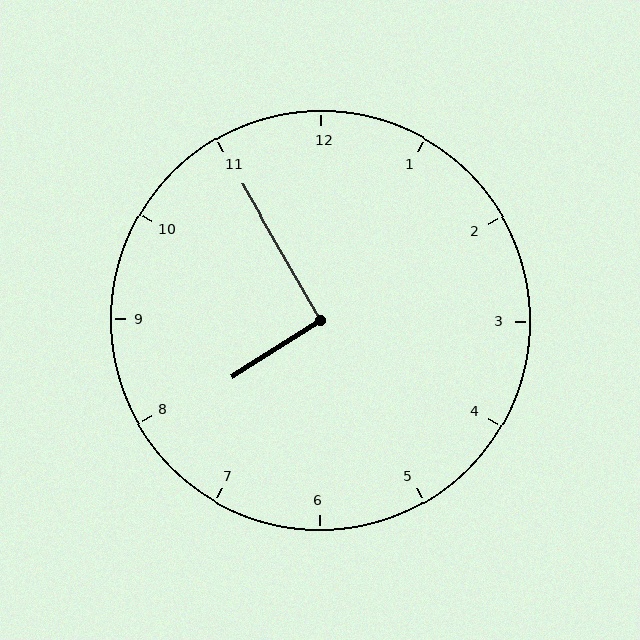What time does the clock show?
7:55.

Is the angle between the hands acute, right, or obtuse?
It is right.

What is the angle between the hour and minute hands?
Approximately 92 degrees.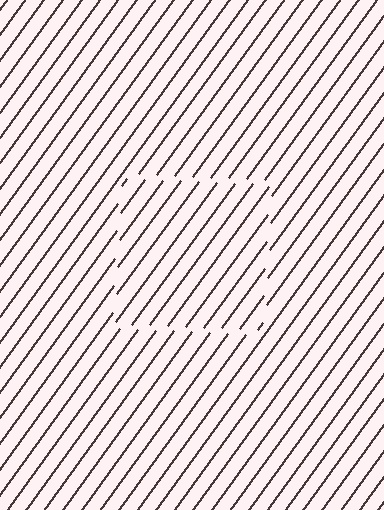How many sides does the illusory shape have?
4 sides — the line-ends trace a square.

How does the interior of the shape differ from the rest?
The interior of the shape contains the same grating, shifted by half a period — the contour is defined by the phase discontinuity where line-ends from the inner and outer gratings abut.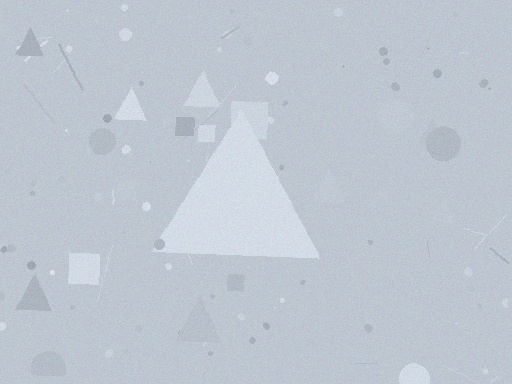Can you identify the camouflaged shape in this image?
The camouflaged shape is a triangle.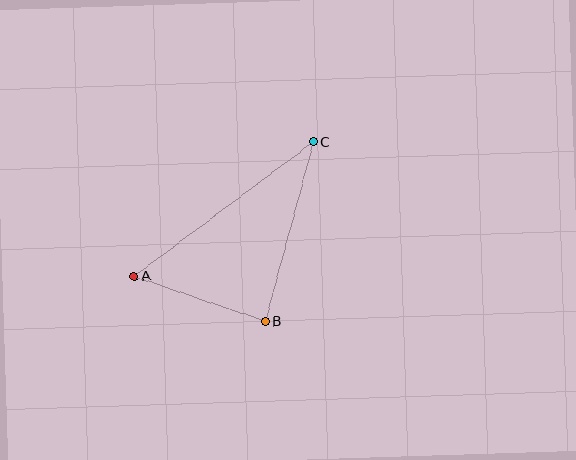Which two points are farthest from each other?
Points A and C are farthest from each other.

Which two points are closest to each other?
Points A and B are closest to each other.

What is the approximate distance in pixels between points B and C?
The distance between B and C is approximately 186 pixels.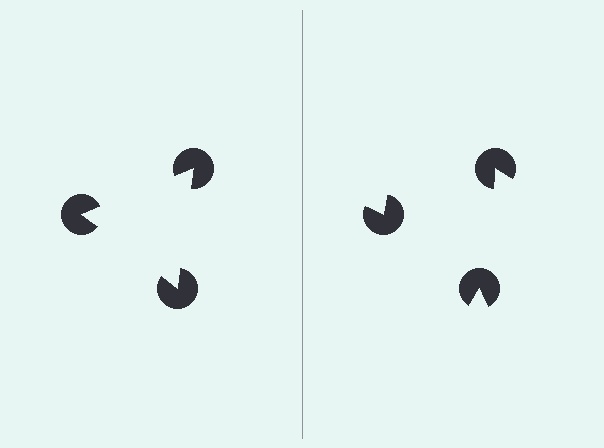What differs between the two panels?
The pac-man discs are positioned identically on both sides; only the wedge orientations differ. On the left they align to a triangle; on the right they are misaligned.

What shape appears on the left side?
An illusory triangle.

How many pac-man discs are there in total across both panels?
6 — 3 on each side.